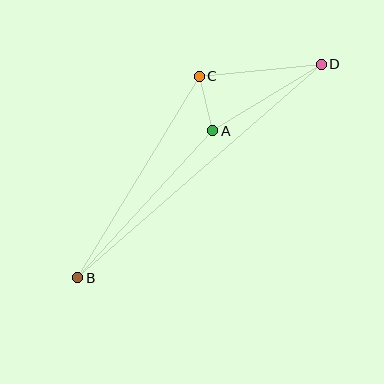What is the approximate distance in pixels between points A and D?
The distance between A and D is approximately 127 pixels.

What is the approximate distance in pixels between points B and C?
The distance between B and C is approximately 235 pixels.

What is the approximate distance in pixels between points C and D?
The distance between C and D is approximately 123 pixels.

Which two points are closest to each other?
Points A and C are closest to each other.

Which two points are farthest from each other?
Points B and D are farthest from each other.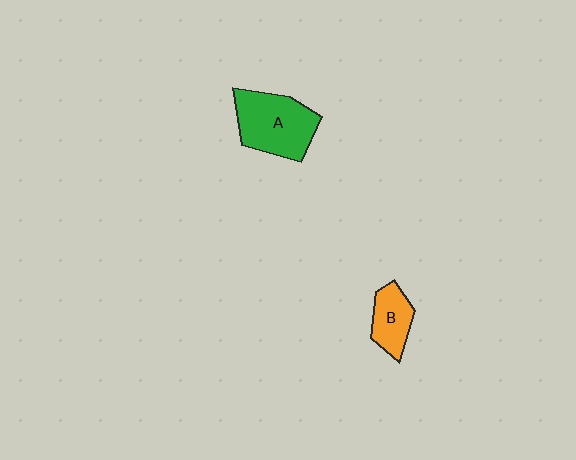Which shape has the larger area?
Shape A (green).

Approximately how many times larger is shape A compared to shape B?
Approximately 1.9 times.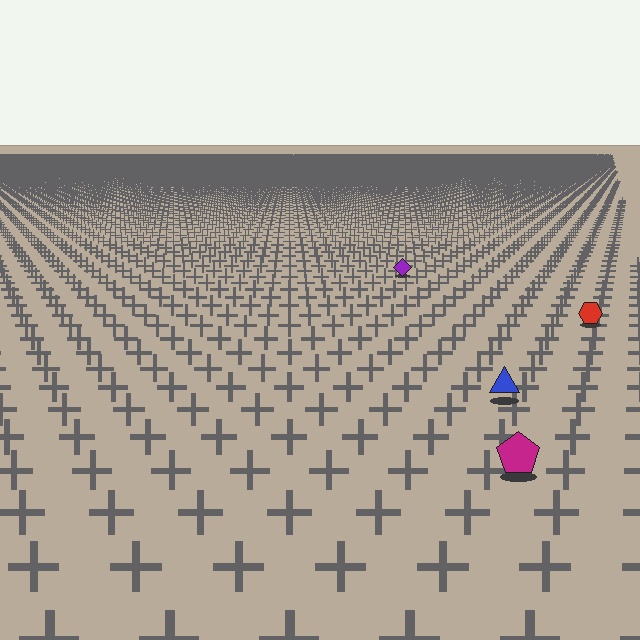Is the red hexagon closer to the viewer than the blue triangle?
No. The blue triangle is closer — you can tell from the texture gradient: the ground texture is coarser near it.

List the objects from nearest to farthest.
From nearest to farthest: the magenta pentagon, the blue triangle, the red hexagon, the purple diamond.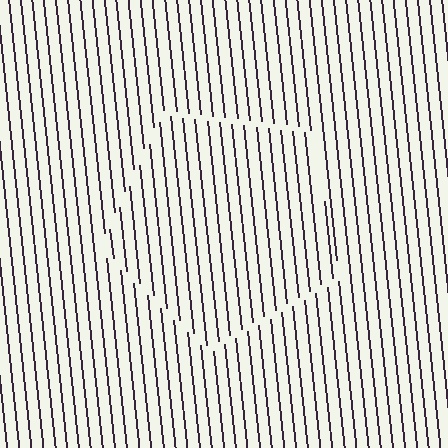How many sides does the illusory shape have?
5 sides — the line-ends trace a pentagon.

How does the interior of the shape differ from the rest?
The interior of the shape contains the same grating, shifted by half a period — the contour is defined by the phase discontinuity where line-ends from the inner and outer gratings abut.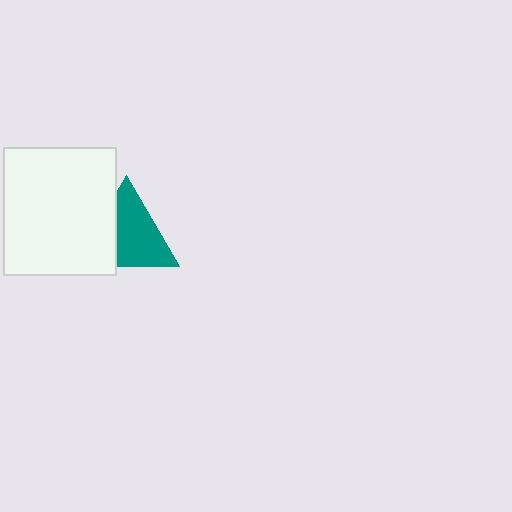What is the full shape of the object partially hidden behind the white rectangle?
The partially hidden object is a teal triangle.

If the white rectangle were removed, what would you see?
You would see the complete teal triangle.